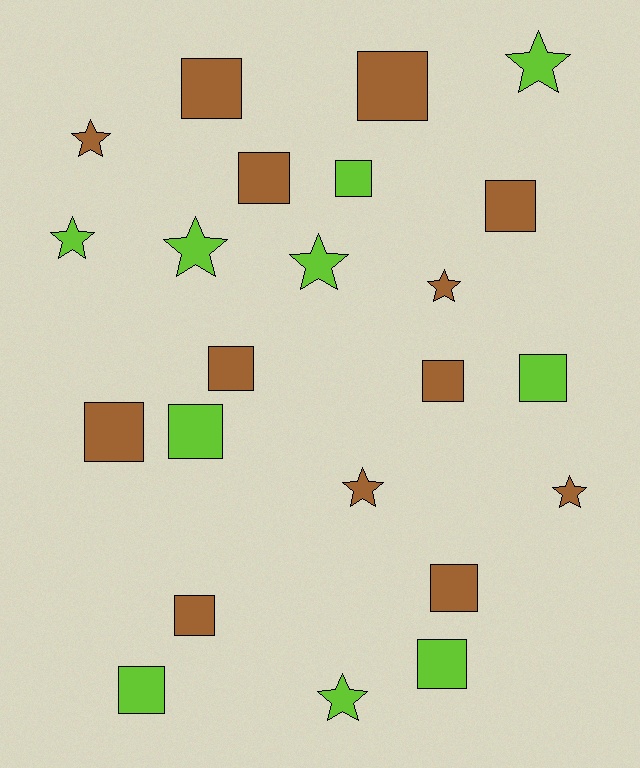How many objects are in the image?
There are 23 objects.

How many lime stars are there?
There are 5 lime stars.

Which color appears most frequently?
Brown, with 13 objects.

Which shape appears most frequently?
Square, with 14 objects.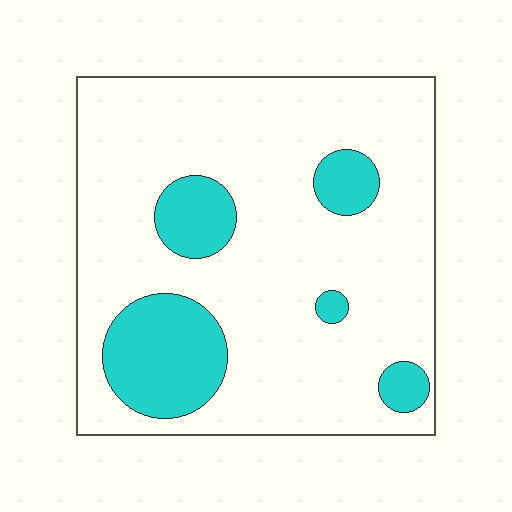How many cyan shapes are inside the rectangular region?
5.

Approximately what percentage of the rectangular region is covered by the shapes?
Approximately 20%.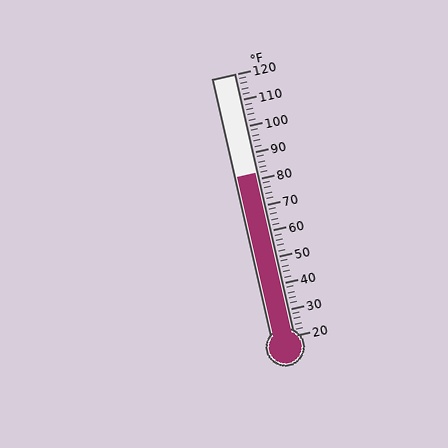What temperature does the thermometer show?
The thermometer shows approximately 82°F.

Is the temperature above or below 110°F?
The temperature is below 110°F.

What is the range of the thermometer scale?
The thermometer scale ranges from 20°F to 120°F.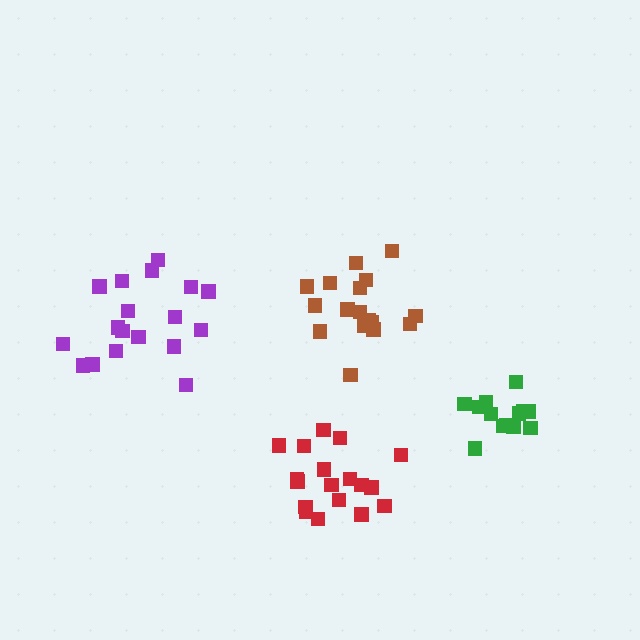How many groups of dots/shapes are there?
There are 4 groups.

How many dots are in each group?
Group 1: 18 dots, Group 2: 18 dots, Group 3: 18 dots, Group 4: 13 dots (67 total).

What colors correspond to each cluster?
The clusters are colored: purple, brown, red, green.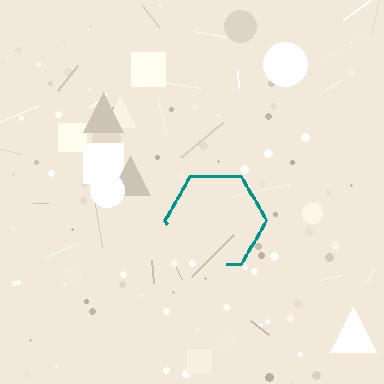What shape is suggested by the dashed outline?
The dashed outline suggests a hexagon.